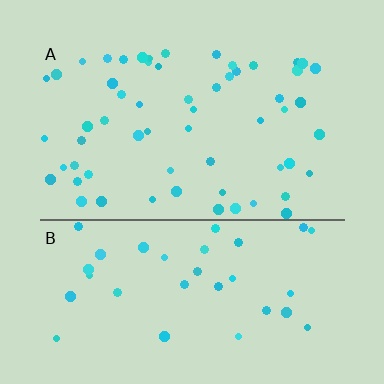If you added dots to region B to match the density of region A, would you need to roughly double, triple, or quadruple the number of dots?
Approximately double.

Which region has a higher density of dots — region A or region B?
A (the top).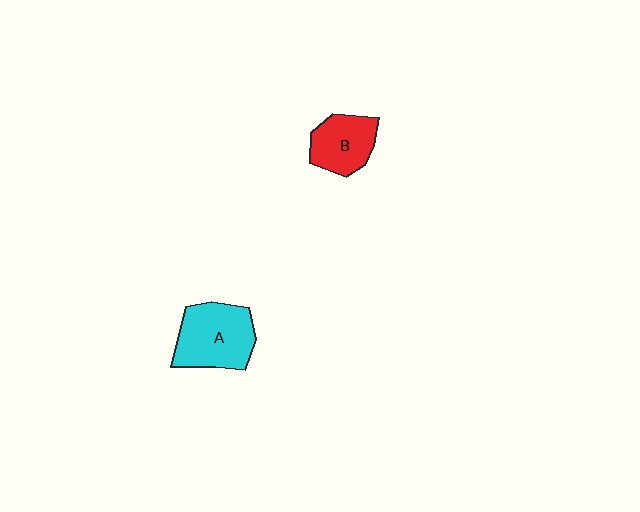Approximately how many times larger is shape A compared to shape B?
Approximately 1.4 times.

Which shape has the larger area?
Shape A (cyan).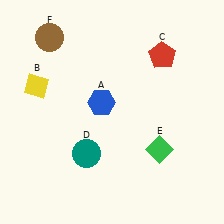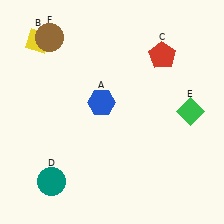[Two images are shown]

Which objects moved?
The objects that moved are: the yellow diamond (B), the teal circle (D), the green diamond (E).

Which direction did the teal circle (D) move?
The teal circle (D) moved left.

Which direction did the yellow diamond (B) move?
The yellow diamond (B) moved up.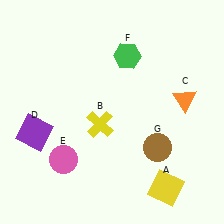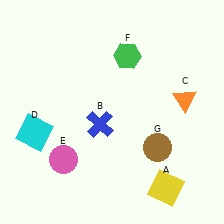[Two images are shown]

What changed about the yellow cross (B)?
In Image 1, B is yellow. In Image 2, it changed to blue.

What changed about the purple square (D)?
In Image 1, D is purple. In Image 2, it changed to cyan.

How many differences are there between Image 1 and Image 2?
There are 2 differences between the two images.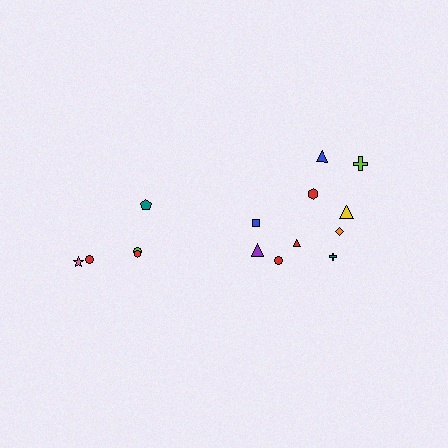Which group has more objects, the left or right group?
The right group.